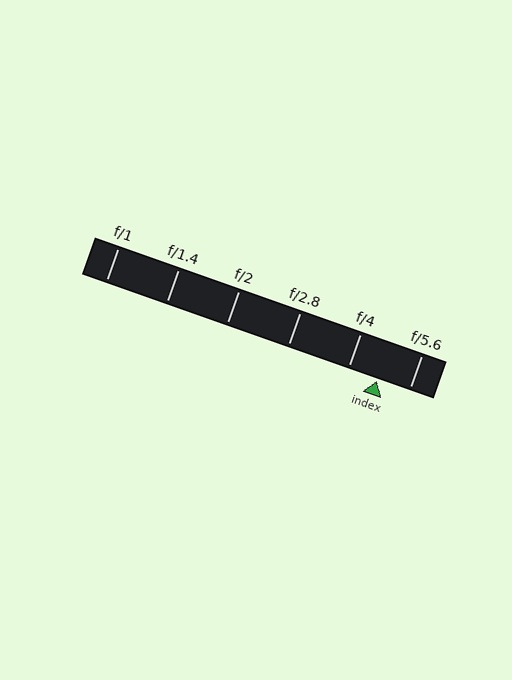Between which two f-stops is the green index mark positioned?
The index mark is between f/4 and f/5.6.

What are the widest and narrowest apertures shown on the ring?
The widest aperture shown is f/1 and the narrowest is f/5.6.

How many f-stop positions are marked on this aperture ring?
There are 6 f-stop positions marked.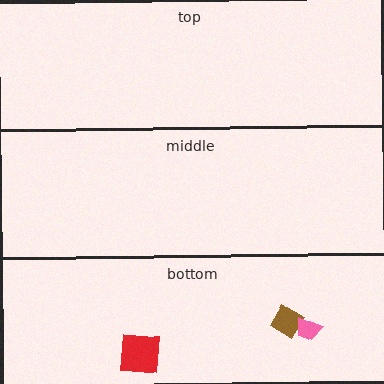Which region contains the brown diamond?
The bottom region.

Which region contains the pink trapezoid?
The bottom region.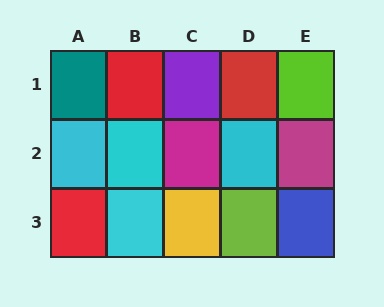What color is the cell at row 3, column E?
Blue.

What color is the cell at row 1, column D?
Red.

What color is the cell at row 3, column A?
Red.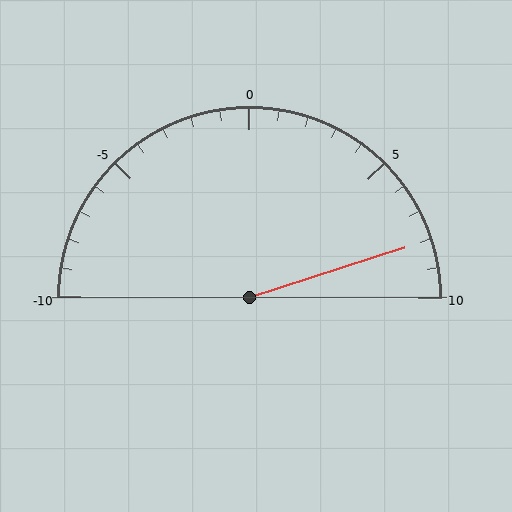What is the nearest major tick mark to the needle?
The nearest major tick mark is 10.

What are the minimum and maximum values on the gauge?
The gauge ranges from -10 to 10.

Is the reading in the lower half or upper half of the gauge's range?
The reading is in the upper half of the range (-10 to 10).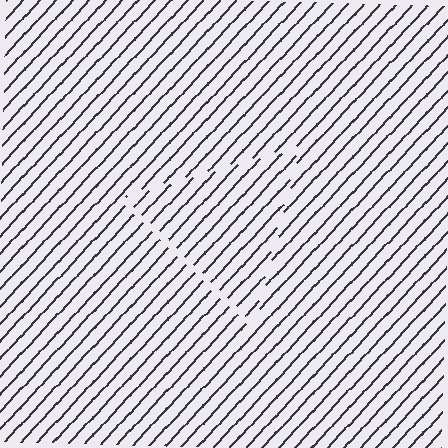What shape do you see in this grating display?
An illusory triangle. The interior of the shape contains the same grating, shifted by half a period — the contour is defined by the phase discontinuity where line-ends from the inner and outer gratings abut.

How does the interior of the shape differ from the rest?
The interior of the shape contains the same grating, shifted by half a period — the contour is defined by the phase discontinuity where line-ends from the inner and outer gratings abut.